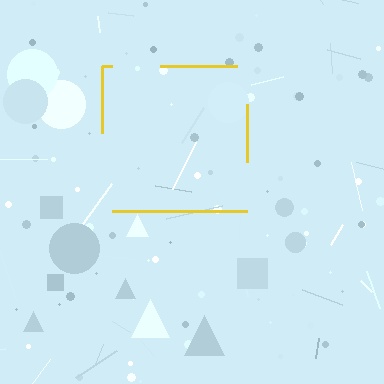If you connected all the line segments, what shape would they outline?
They would outline a square.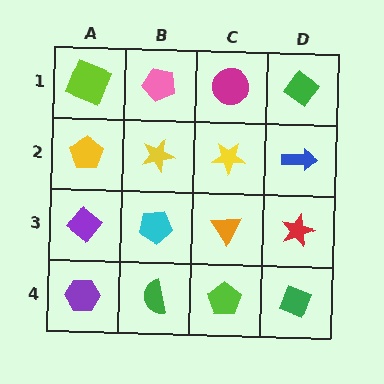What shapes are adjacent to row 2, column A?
A lime square (row 1, column A), a purple diamond (row 3, column A), a yellow star (row 2, column B).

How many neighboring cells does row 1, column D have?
2.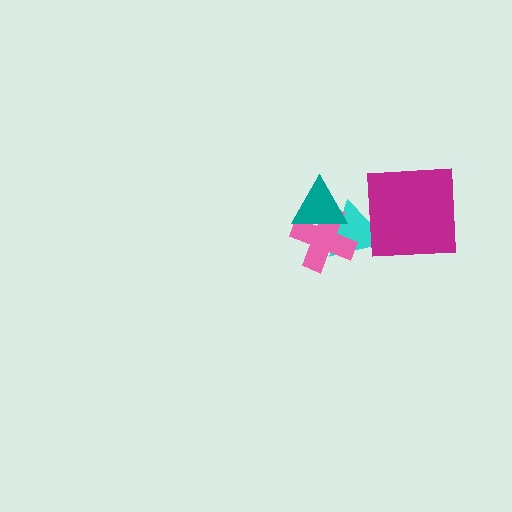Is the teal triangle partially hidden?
No, no other shape covers it.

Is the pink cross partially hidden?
Yes, it is partially covered by another shape.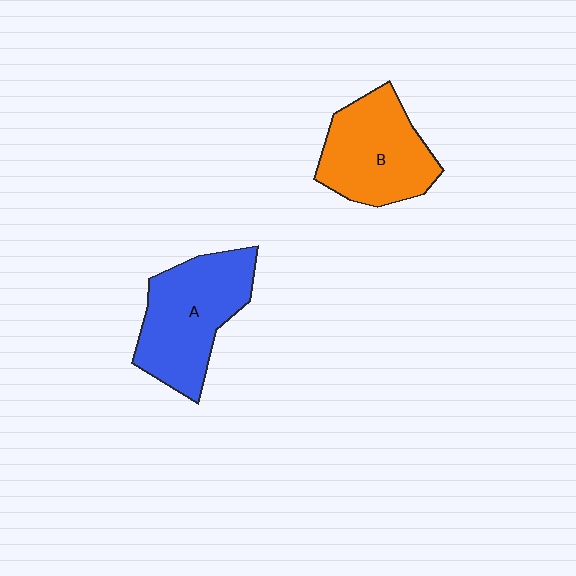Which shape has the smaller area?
Shape B (orange).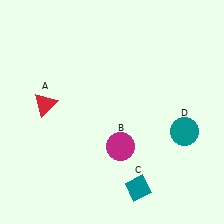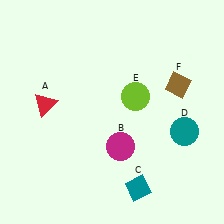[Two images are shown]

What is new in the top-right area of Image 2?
A lime circle (E) was added in the top-right area of Image 2.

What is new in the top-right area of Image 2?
A brown diamond (F) was added in the top-right area of Image 2.